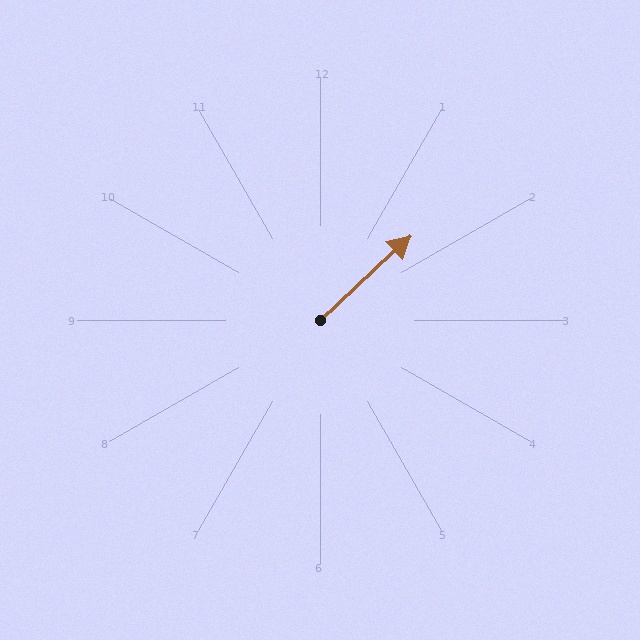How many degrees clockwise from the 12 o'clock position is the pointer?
Approximately 47 degrees.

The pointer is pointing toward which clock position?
Roughly 2 o'clock.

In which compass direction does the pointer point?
Northeast.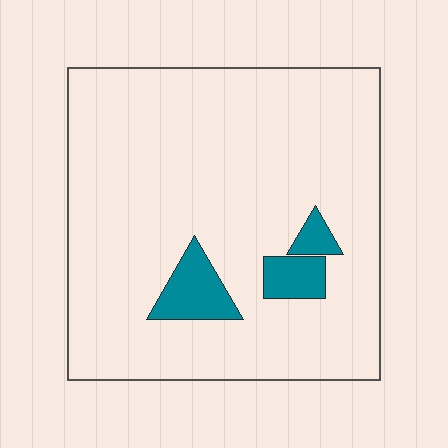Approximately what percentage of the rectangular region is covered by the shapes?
Approximately 10%.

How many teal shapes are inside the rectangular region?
3.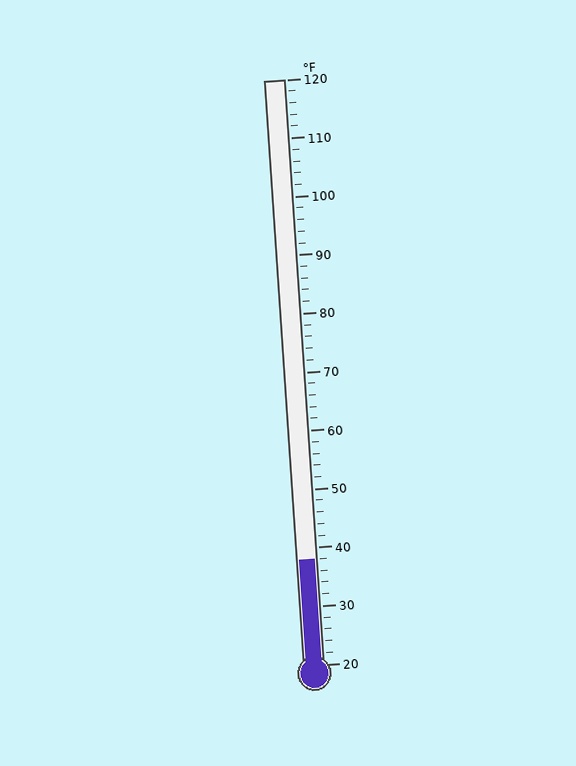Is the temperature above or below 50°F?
The temperature is below 50°F.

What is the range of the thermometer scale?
The thermometer scale ranges from 20°F to 120°F.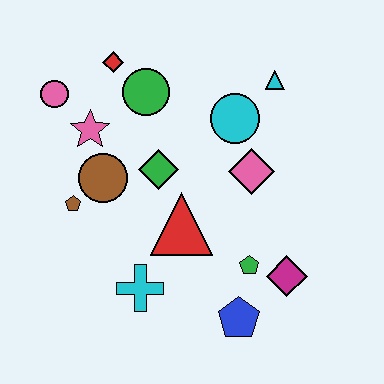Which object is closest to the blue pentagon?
The green pentagon is closest to the blue pentagon.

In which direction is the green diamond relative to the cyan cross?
The green diamond is above the cyan cross.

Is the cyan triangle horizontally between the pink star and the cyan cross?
No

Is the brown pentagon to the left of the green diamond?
Yes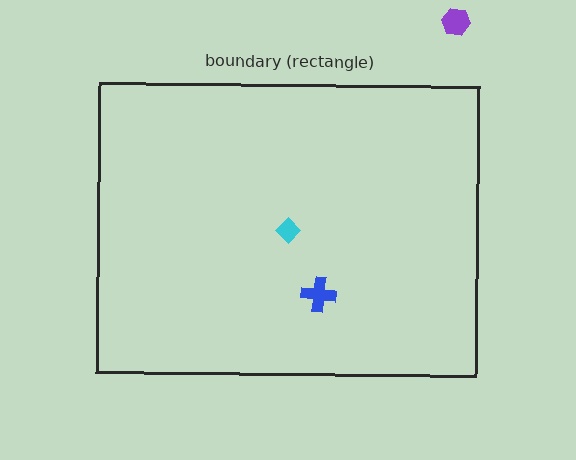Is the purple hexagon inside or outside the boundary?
Outside.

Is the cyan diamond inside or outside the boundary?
Inside.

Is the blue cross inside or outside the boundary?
Inside.